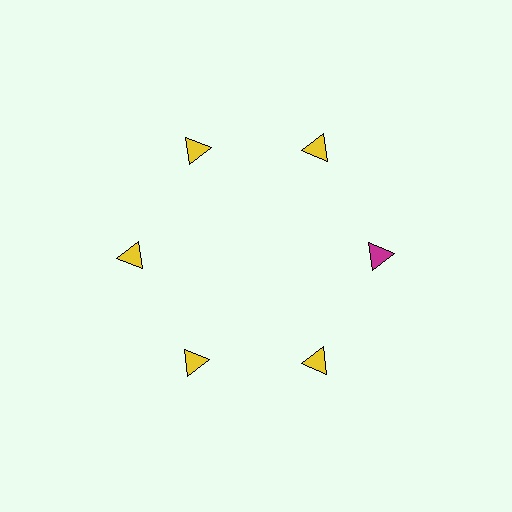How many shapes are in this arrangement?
There are 6 shapes arranged in a ring pattern.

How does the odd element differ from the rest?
It has a different color: magenta instead of yellow.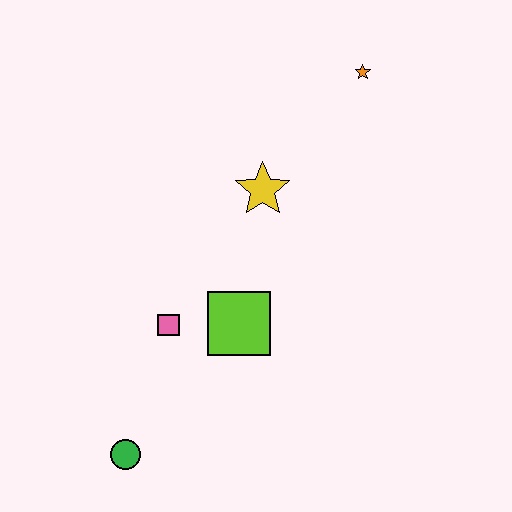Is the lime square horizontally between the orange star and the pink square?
Yes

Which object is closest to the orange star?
The yellow star is closest to the orange star.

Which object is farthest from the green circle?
The orange star is farthest from the green circle.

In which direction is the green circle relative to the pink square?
The green circle is below the pink square.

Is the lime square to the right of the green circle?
Yes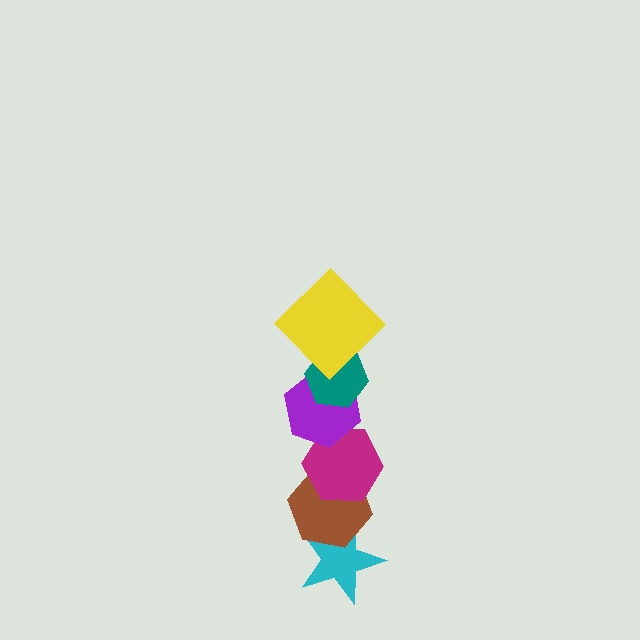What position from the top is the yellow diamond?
The yellow diamond is 1st from the top.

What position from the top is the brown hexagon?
The brown hexagon is 5th from the top.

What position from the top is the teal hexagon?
The teal hexagon is 2nd from the top.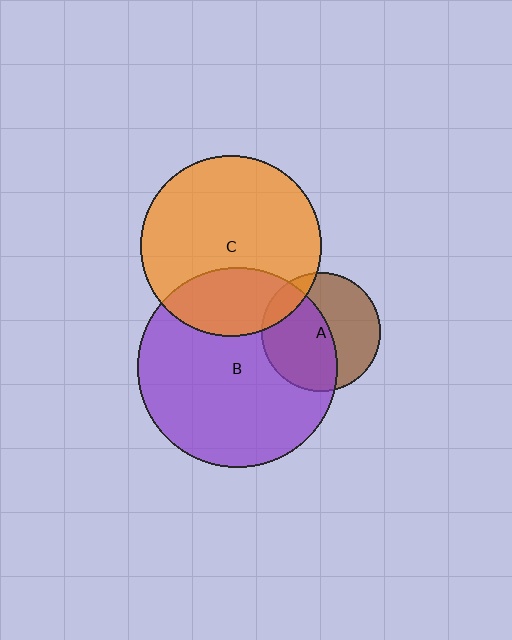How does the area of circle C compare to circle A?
Approximately 2.3 times.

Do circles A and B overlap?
Yes.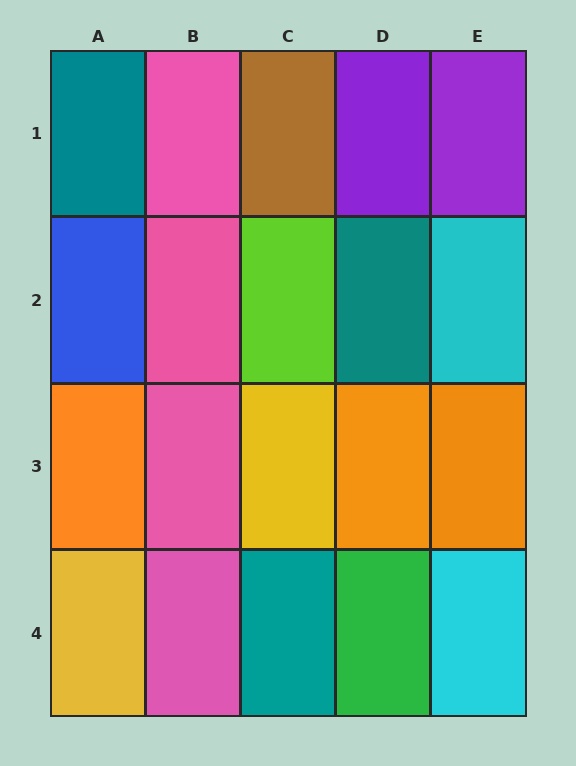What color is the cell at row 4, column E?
Cyan.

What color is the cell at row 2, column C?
Lime.